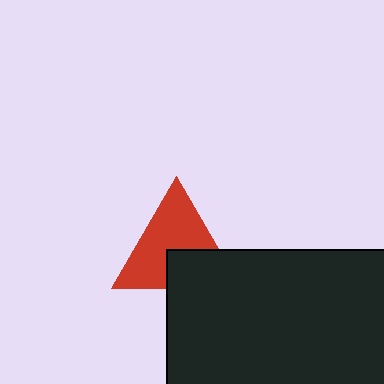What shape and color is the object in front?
The object in front is a black rectangle.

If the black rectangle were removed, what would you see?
You would see the complete red triangle.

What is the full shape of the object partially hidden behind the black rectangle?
The partially hidden object is a red triangle.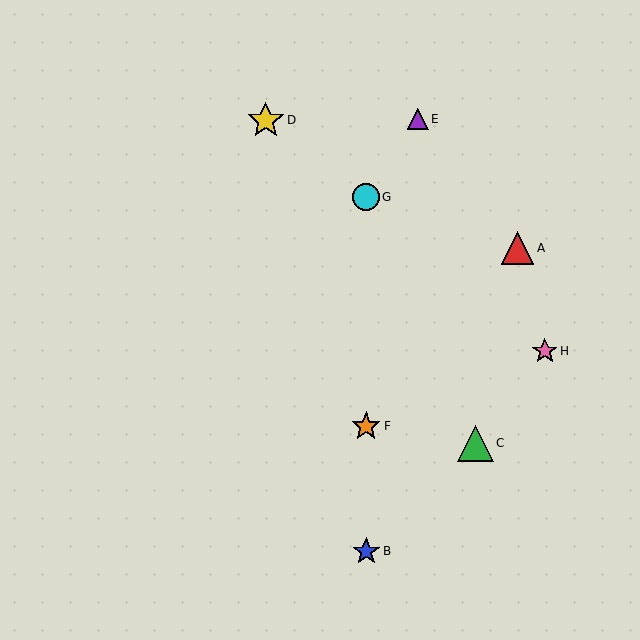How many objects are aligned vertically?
3 objects (B, F, G) are aligned vertically.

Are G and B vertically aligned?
Yes, both are at x≈366.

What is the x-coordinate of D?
Object D is at x≈266.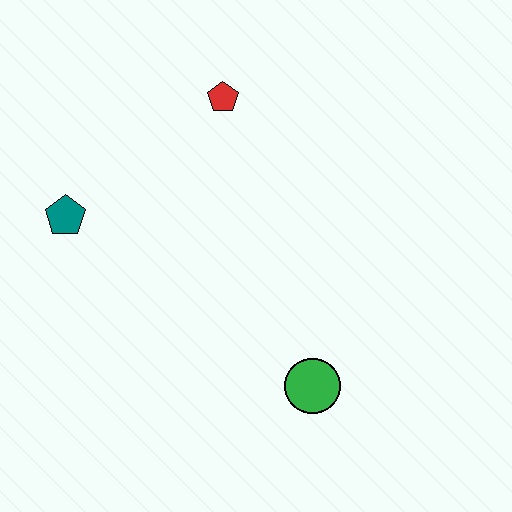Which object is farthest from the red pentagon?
The green circle is farthest from the red pentagon.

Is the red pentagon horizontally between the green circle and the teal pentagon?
Yes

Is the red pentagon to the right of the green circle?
No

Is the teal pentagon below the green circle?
No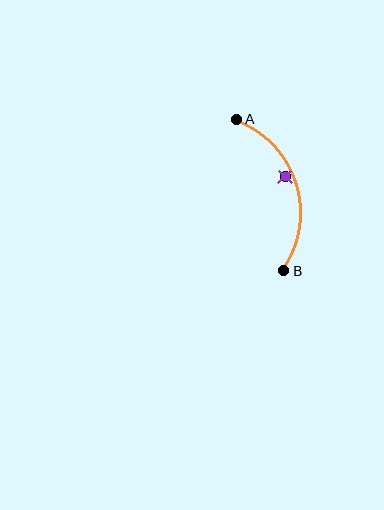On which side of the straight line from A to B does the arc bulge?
The arc bulges to the right of the straight line connecting A and B.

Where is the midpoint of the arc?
The arc midpoint is the point on the curve farthest from the straight line joining A and B. It sits to the right of that line.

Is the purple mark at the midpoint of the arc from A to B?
No — the purple mark does not lie on the arc at all. It sits slightly inside the curve.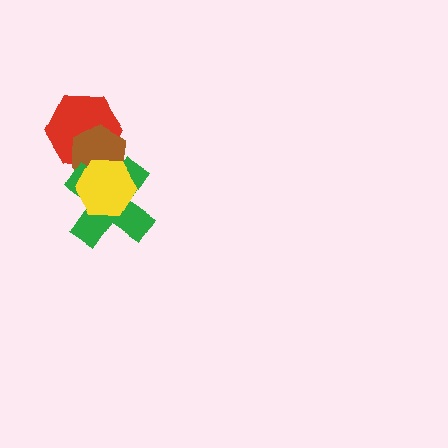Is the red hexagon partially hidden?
Yes, it is partially covered by another shape.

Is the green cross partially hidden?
Yes, it is partially covered by another shape.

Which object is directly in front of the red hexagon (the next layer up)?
The brown hexagon is directly in front of the red hexagon.